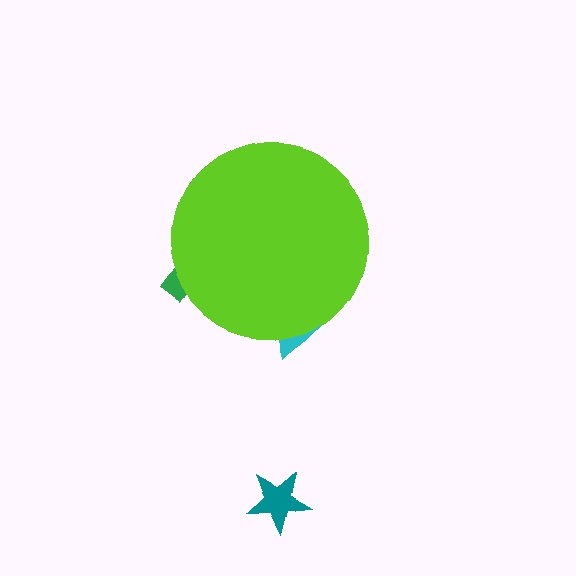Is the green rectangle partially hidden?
Yes, the green rectangle is partially hidden behind the lime circle.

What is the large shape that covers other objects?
A lime circle.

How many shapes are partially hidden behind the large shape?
2 shapes are partially hidden.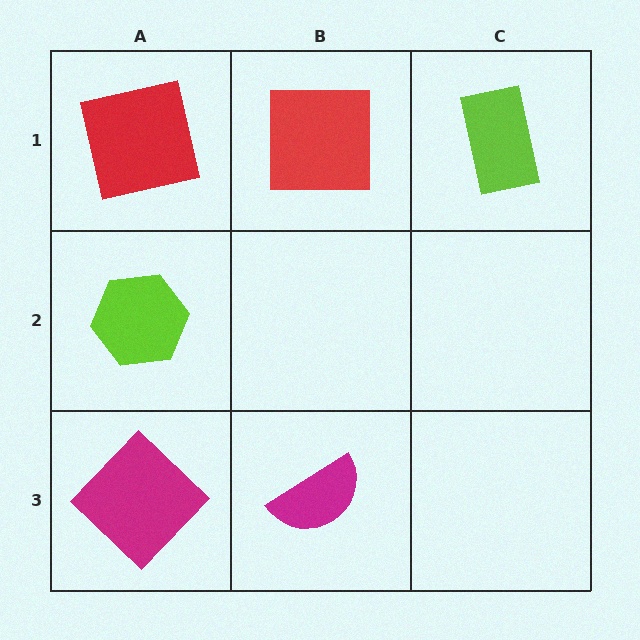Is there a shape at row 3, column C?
No, that cell is empty.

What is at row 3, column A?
A magenta diamond.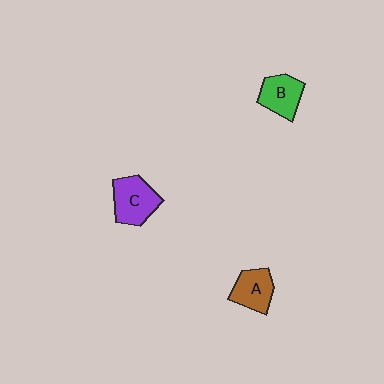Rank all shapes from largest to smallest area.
From largest to smallest: C (purple), B (green), A (brown).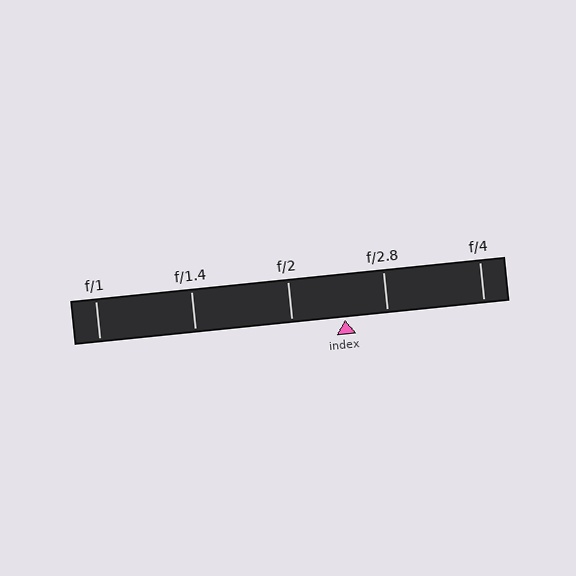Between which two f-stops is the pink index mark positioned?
The index mark is between f/2 and f/2.8.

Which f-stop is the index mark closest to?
The index mark is closest to f/2.8.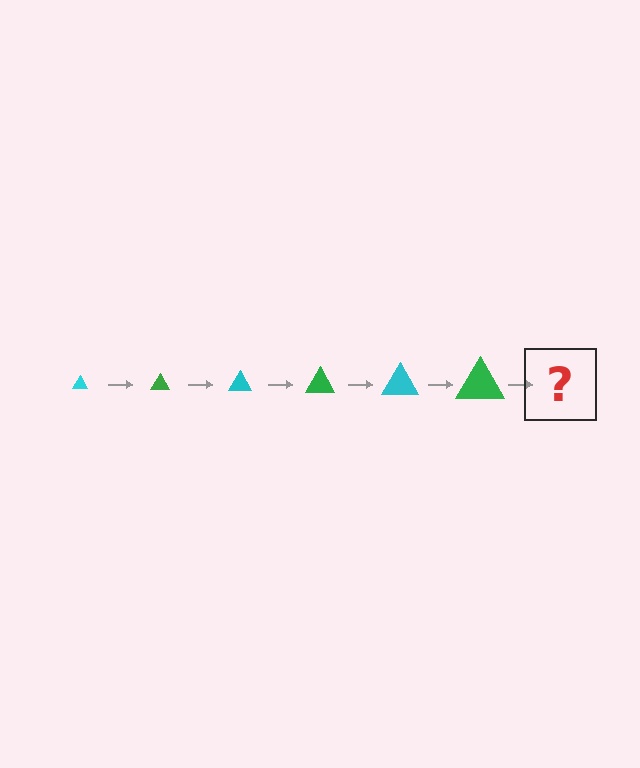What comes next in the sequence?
The next element should be a cyan triangle, larger than the previous one.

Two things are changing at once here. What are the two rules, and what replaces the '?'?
The two rules are that the triangle grows larger each step and the color cycles through cyan and green. The '?' should be a cyan triangle, larger than the previous one.